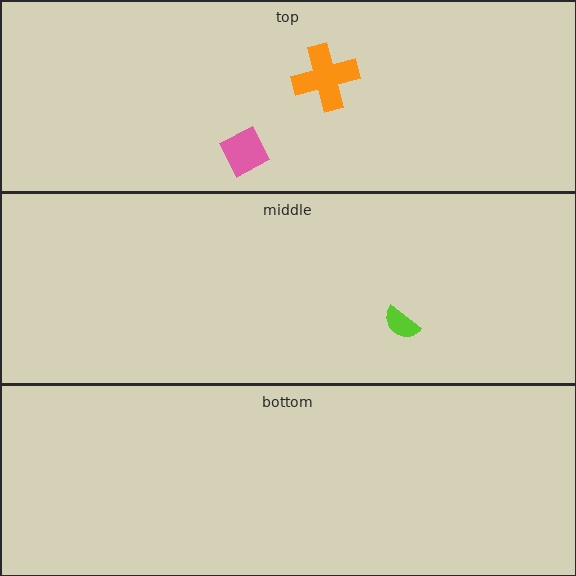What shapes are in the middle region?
The lime semicircle.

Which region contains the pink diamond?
The top region.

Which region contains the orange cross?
The top region.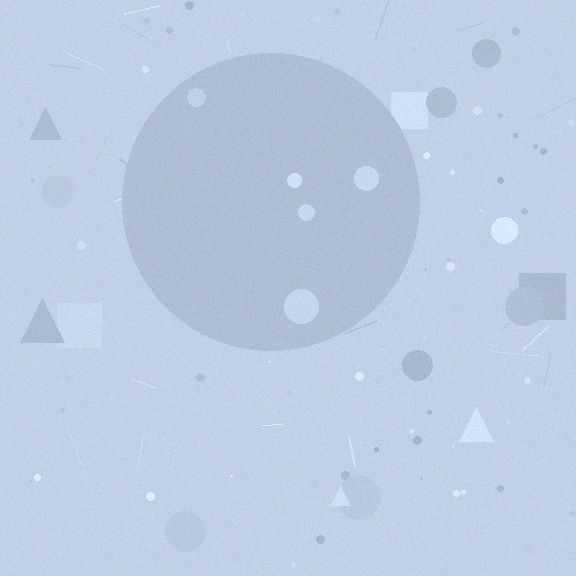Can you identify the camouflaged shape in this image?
The camouflaged shape is a circle.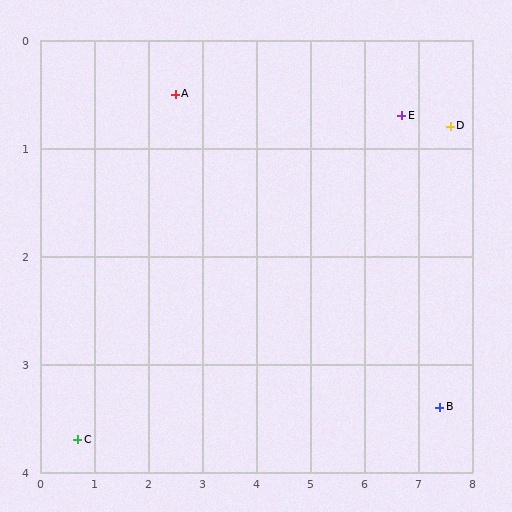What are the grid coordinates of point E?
Point E is at approximately (6.7, 0.7).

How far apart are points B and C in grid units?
Points B and C are about 6.7 grid units apart.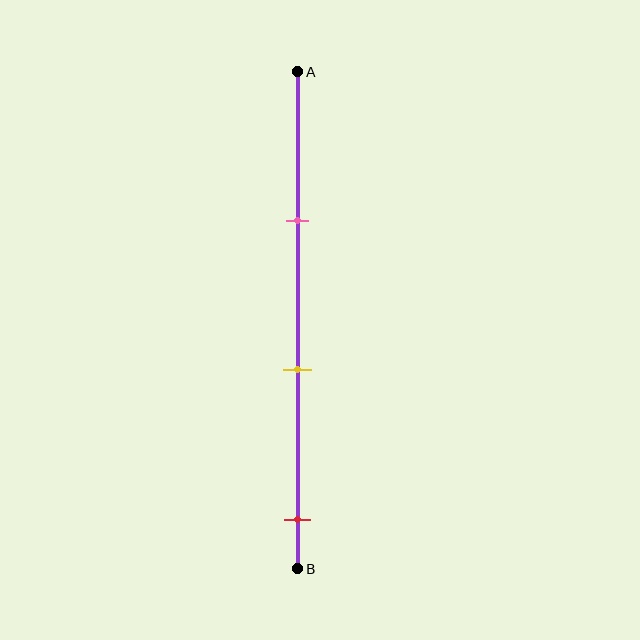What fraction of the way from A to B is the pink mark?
The pink mark is approximately 30% (0.3) of the way from A to B.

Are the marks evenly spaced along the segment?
Yes, the marks are approximately evenly spaced.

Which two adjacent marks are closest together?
The pink and yellow marks are the closest adjacent pair.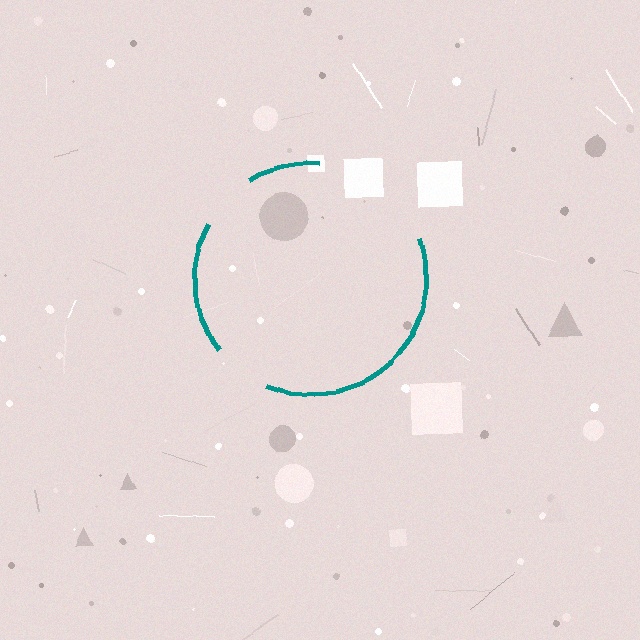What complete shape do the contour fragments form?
The contour fragments form a circle.